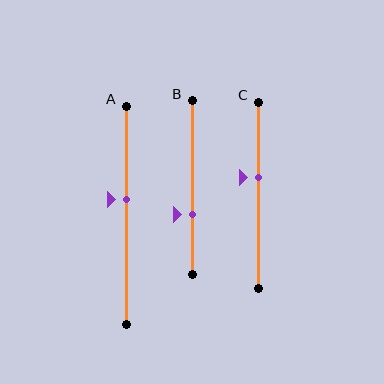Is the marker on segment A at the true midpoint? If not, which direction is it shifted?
No, the marker on segment A is shifted upward by about 7% of the segment length.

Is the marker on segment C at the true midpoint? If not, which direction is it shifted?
No, the marker on segment C is shifted upward by about 9% of the segment length.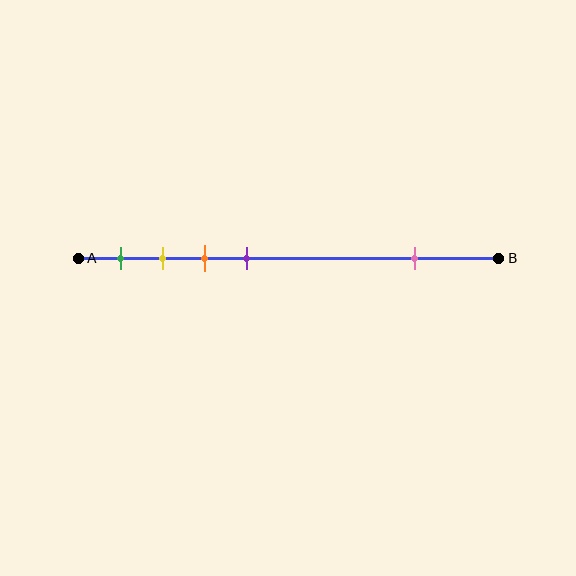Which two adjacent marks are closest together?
The yellow and orange marks are the closest adjacent pair.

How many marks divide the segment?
There are 5 marks dividing the segment.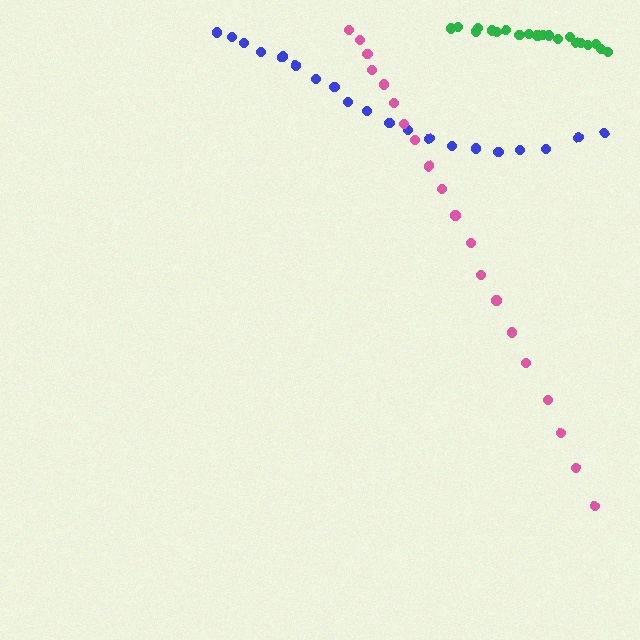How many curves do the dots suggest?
There are 3 distinct paths.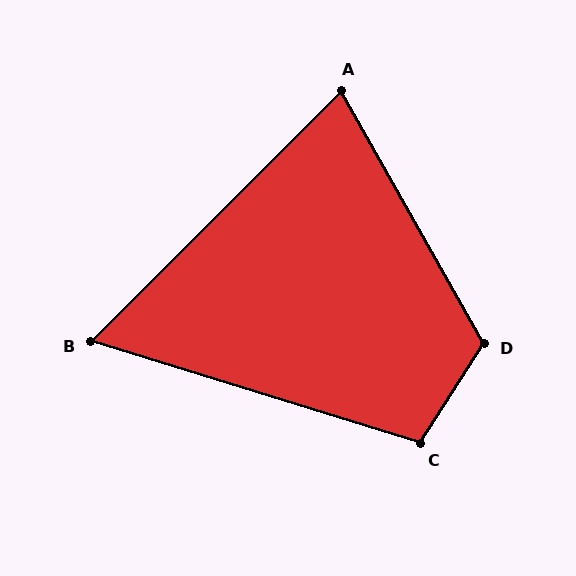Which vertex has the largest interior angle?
D, at approximately 118 degrees.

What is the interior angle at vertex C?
Approximately 105 degrees (obtuse).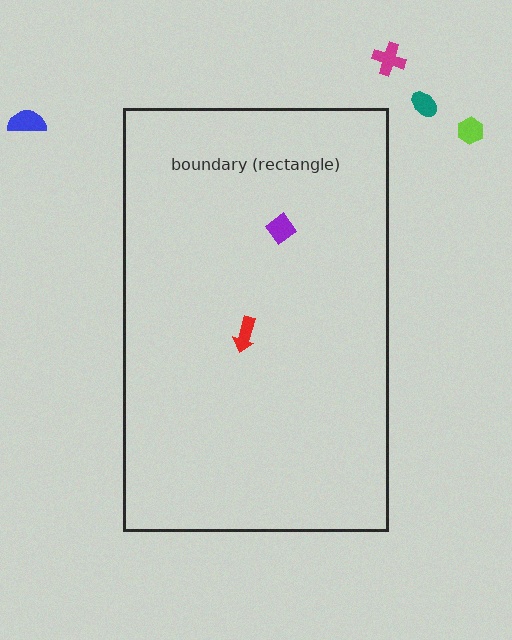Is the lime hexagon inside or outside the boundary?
Outside.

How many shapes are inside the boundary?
2 inside, 4 outside.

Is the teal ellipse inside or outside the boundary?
Outside.